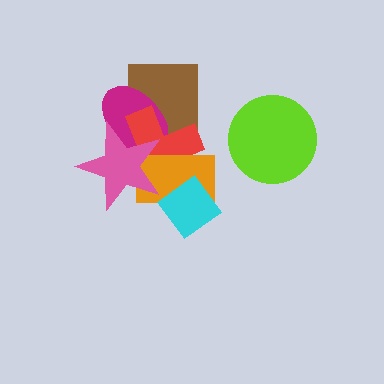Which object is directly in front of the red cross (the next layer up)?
The orange rectangle is directly in front of the red cross.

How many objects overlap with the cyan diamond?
2 objects overlap with the cyan diamond.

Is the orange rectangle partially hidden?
Yes, it is partially covered by another shape.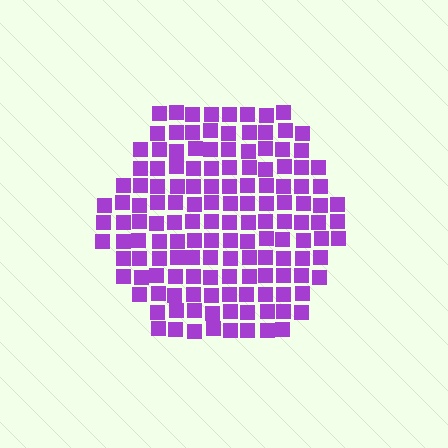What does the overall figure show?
The overall figure shows a hexagon.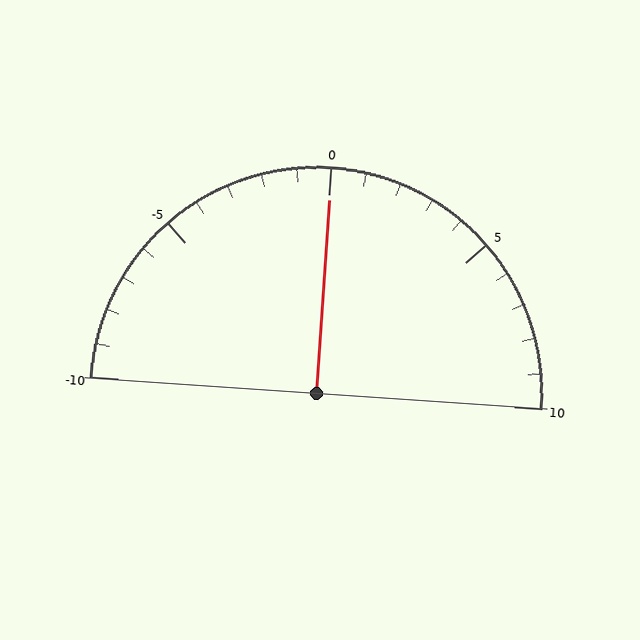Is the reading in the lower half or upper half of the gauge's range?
The reading is in the upper half of the range (-10 to 10).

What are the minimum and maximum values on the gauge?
The gauge ranges from -10 to 10.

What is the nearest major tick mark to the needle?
The nearest major tick mark is 0.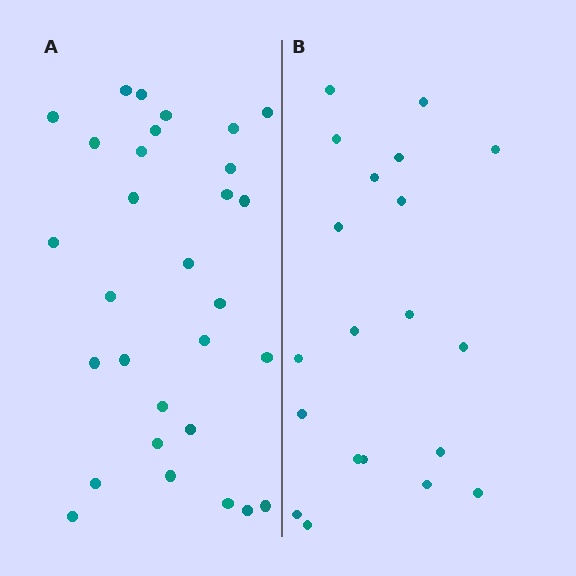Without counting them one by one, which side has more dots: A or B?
Region A (the left region) has more dots.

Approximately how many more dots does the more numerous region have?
Region A has roughly 10 or so more dots than region B.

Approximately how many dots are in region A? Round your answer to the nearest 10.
About 30 dots.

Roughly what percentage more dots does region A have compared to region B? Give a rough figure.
About 50% more.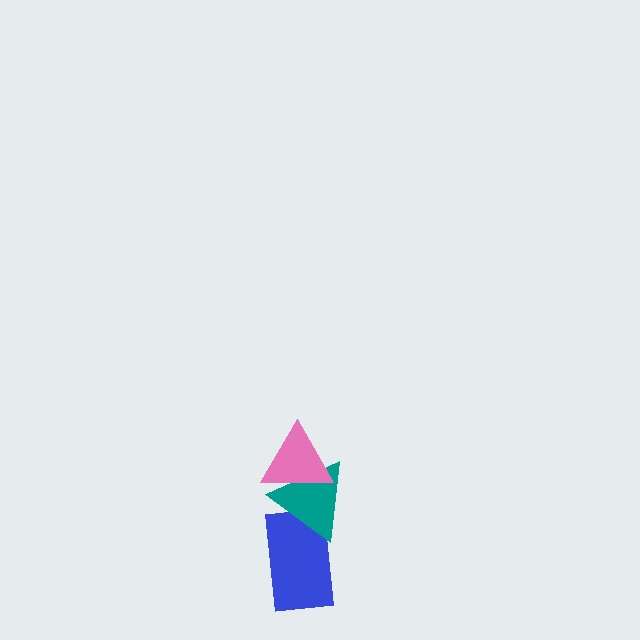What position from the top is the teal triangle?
The teal triangle is 2nd from the top.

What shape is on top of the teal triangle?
The pink triangle is on top of the teal triangle.